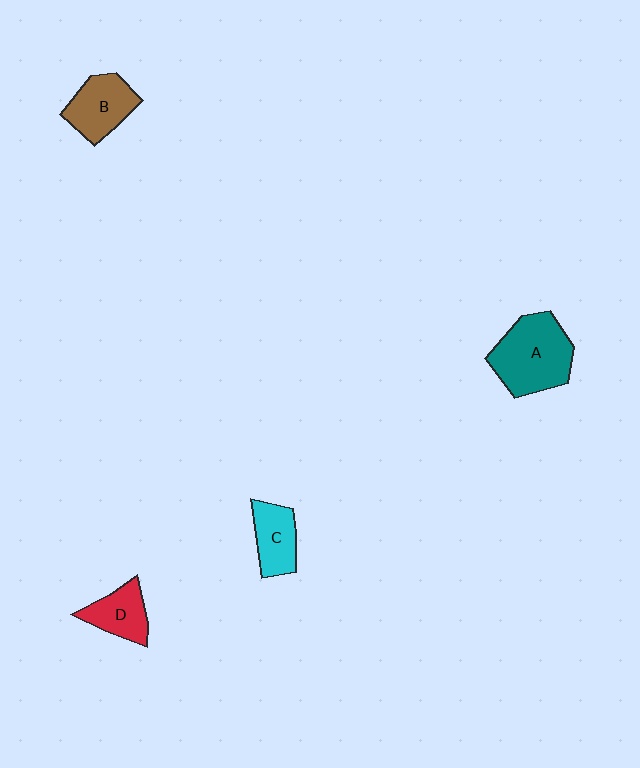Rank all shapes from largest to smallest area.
From largest to smallest: A (teal), B (brown), C (cyan), D (red).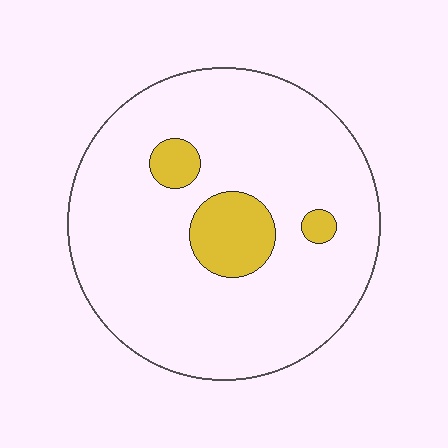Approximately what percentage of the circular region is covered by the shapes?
Approximately 10%.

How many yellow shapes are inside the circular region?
3.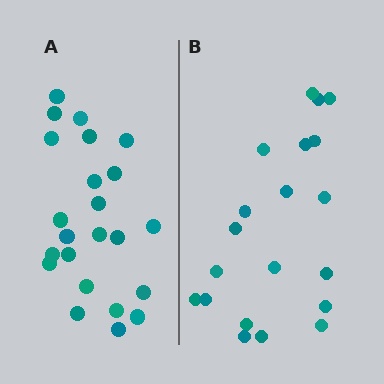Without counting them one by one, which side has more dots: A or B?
Region A (the left region) has more dots.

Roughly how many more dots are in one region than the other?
Region A has just a few more — roughly 2 or 3 more dots than region B.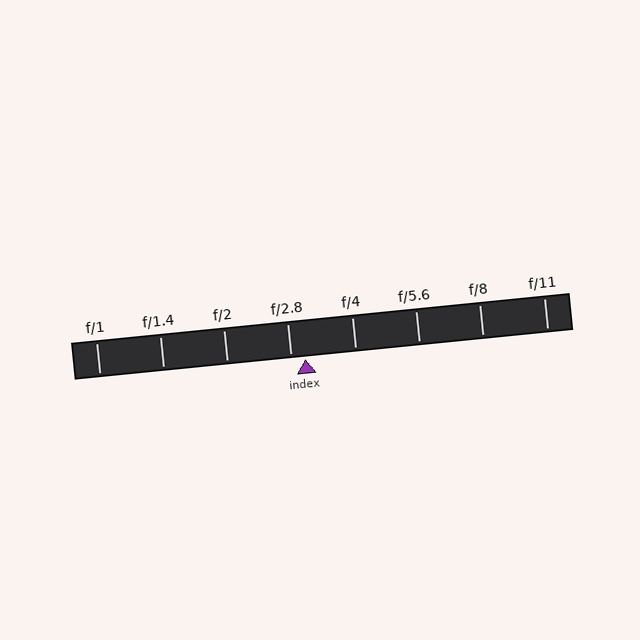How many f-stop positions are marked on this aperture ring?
There are 8 f-stop positions marked.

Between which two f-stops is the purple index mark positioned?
The index mark is between f/2.8 and f/4.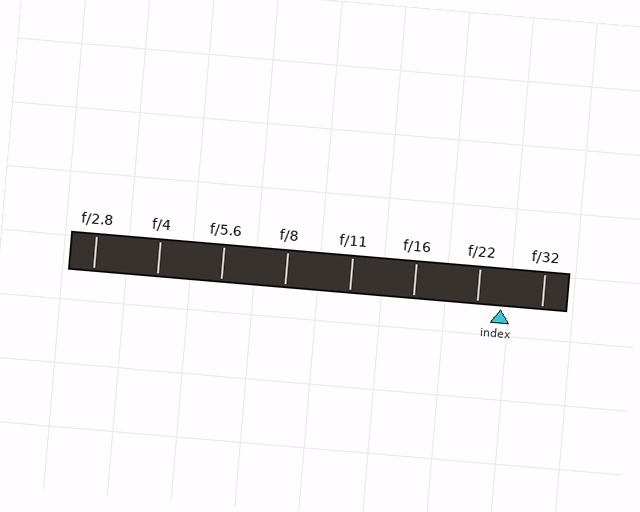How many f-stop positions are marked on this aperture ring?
There are 8 f-stop positions marked.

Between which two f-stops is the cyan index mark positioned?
The index mark is between f/22 and f/32.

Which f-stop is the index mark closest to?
The index mark is closest to f/22.